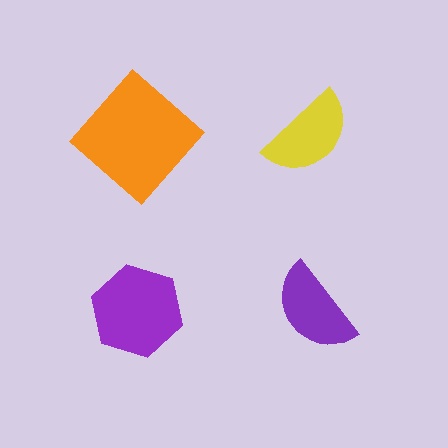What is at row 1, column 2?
A yellow semicircle.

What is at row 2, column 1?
A purple hexagon.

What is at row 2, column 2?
A purple semicircle.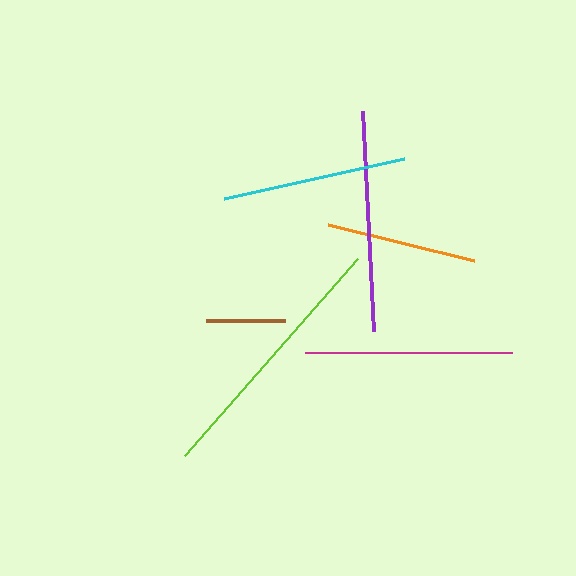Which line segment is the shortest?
The brown line is the shortest at approximately 80 pixels.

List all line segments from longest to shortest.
From longest to shortest: lime, purple, magenta, cyan, orange, brown.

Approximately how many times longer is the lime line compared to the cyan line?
The lime line is approximately 1.4 times the length of the cyan line.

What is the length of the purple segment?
The purple segment is approximately 220 pixels long.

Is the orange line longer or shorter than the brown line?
The orange line is longer than the brown line.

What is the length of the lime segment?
The lime segment is approximately 263 pixels long.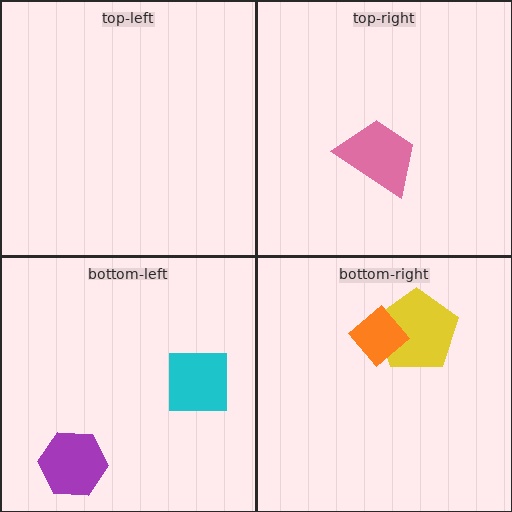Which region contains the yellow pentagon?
The bottom-right region.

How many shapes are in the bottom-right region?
2.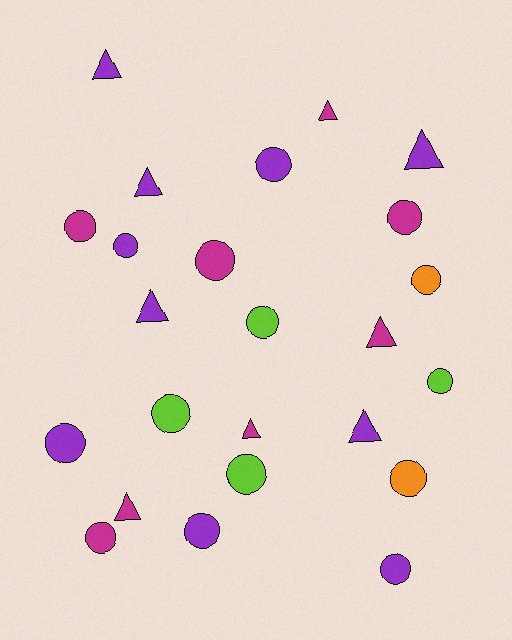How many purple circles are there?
There are 5 purple circles.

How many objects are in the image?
There are 24 objects.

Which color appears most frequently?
Purple, with 10 objects.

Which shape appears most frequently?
Circle, with 15 objects.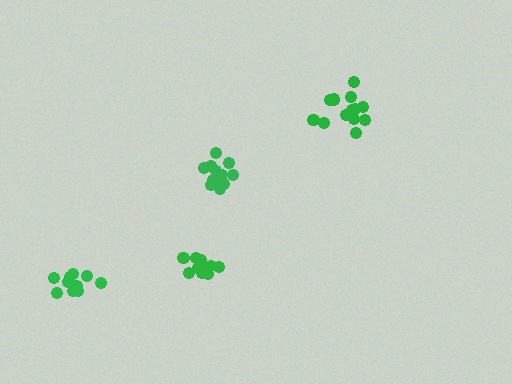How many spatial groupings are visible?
There are 4 spatial groupings.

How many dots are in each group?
Group 1: 11 dots, Group 2: 11 dots, Group 3: 13 dots, Group 4: 10 dots (45 total).